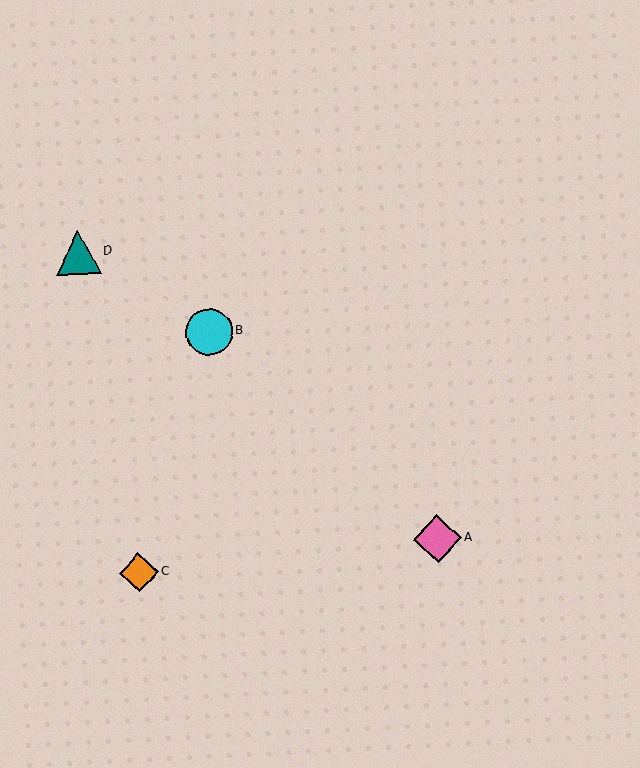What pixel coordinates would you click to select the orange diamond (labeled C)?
Click at (139, 572) to select the orange diamond C.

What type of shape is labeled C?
Shape C is an orange diamond.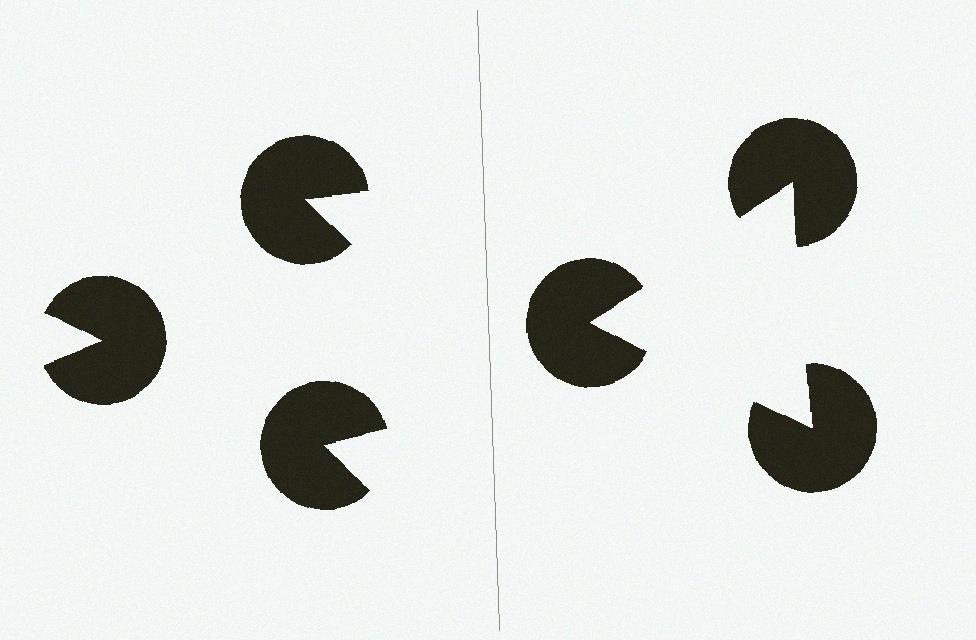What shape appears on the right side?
An illusory triangle.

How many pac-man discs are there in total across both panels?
6 — 3 on each side.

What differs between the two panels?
The pac-man discs are positioned identically on both sides; only the wedge orientations differ. On the right they align to a triangle; on the left they are misaligned.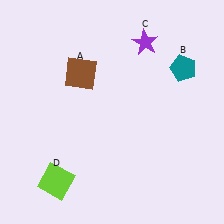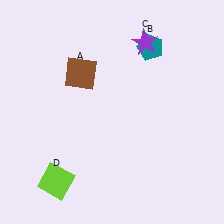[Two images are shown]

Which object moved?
The teal pentagon (B) moved left.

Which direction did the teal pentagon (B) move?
The teal pentagon (B) moved left.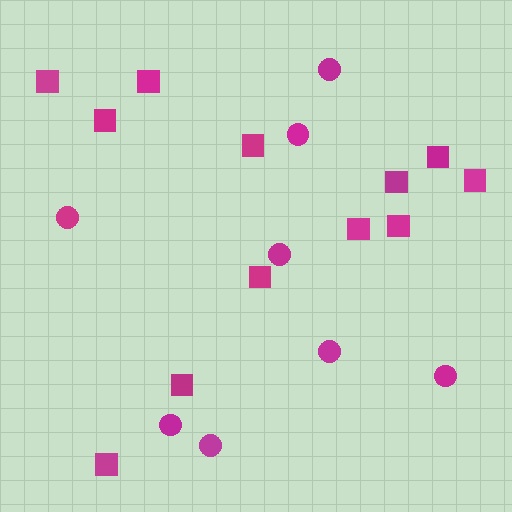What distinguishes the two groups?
There are 2 groups: one group of circles (8) and one group of squares (12).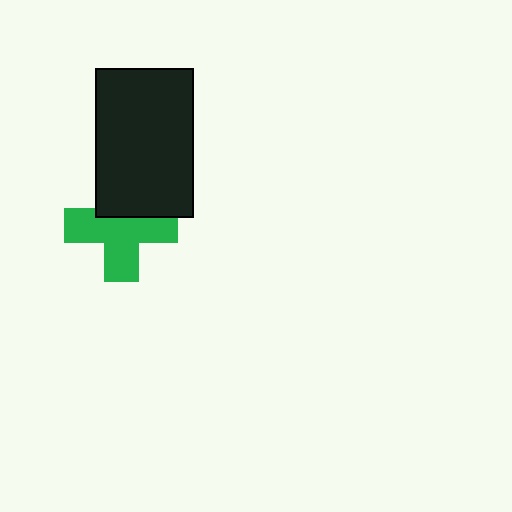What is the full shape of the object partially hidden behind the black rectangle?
The partially hidden object is a green cross.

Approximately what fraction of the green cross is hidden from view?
Roughly 33% of the green cross is hidden behind the black rectangle.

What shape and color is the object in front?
The object in front is a black rectangle.